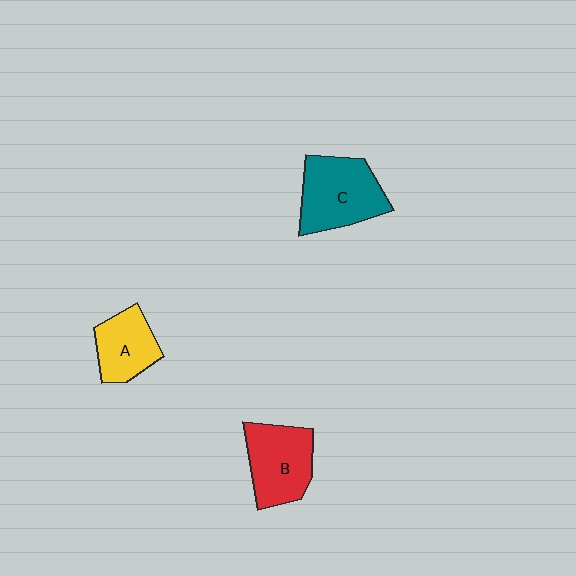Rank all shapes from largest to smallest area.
From largest to smallest: C (teal), B (red), A (yellow).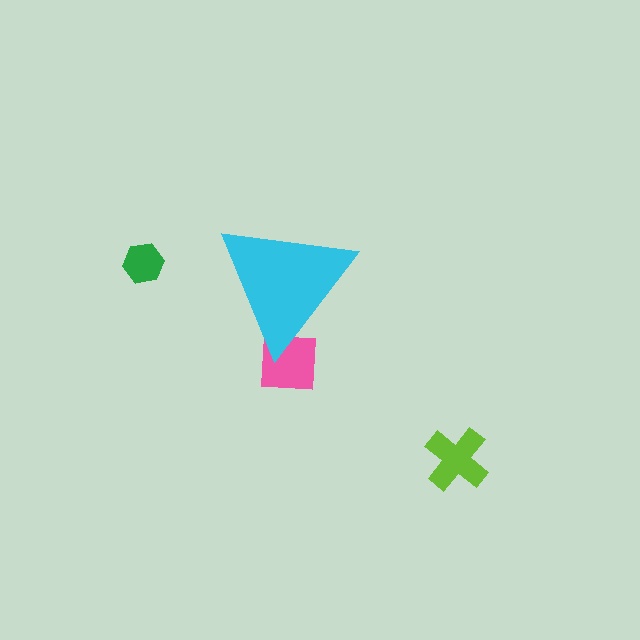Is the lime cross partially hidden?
No, the lime cross is fully visible.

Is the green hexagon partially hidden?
No, the green hexagon is fully visible.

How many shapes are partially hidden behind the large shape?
1 shape is partially hidden.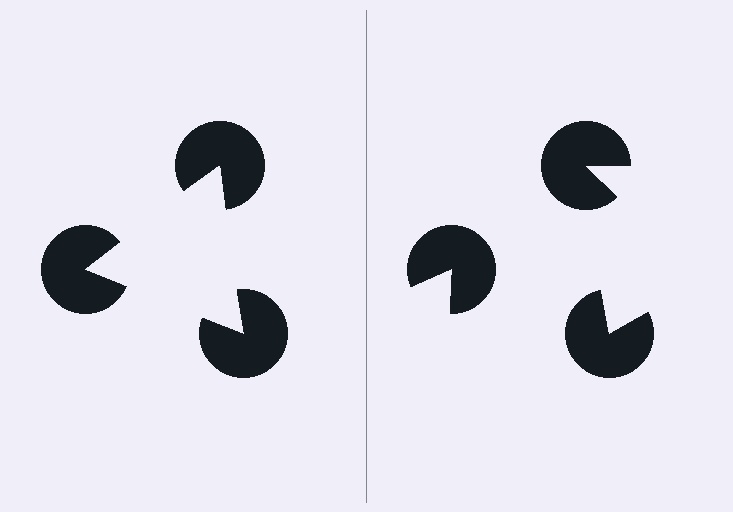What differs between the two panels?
The pac-man discs are positioned identically on both sides; only the wedge orientations differ. On the left they align to a triangle; on the right they are misaligned.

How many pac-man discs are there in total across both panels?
6 — 3 on each side.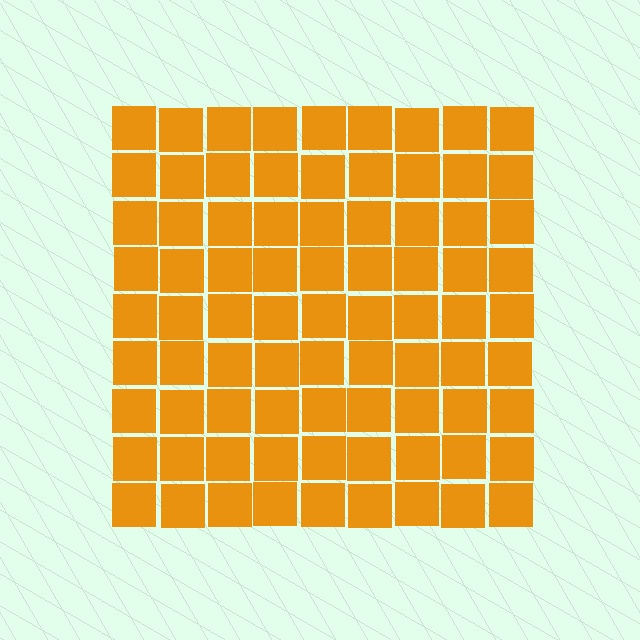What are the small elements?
The small elements are squares.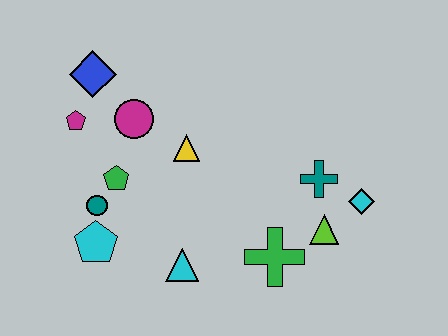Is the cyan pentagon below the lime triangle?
Yes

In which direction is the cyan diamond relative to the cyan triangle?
The cyan diamond is to the right of the cyan triangle.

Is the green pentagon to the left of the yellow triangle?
Yes